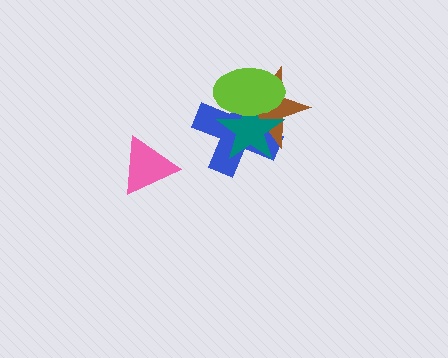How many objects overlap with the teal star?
3 objects overlap with the teal star.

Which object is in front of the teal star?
The lime ellipse is in front of the teal star.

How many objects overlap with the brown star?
3 objects overlap with the brown star.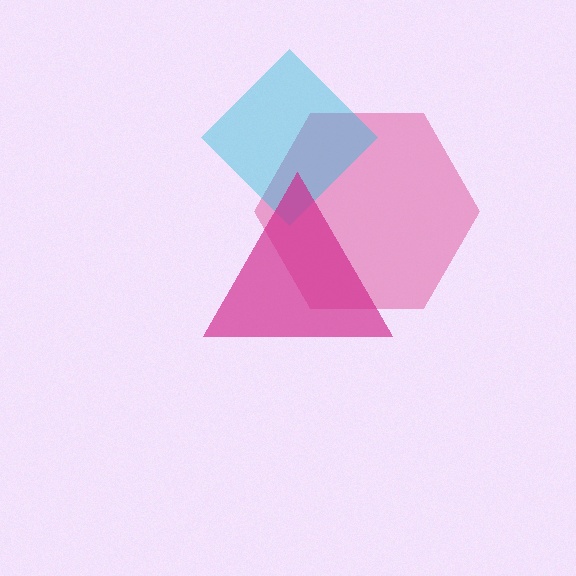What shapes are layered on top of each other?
The layered shapes are: a pink hexagon, a cyan diamond, a magenta triangle.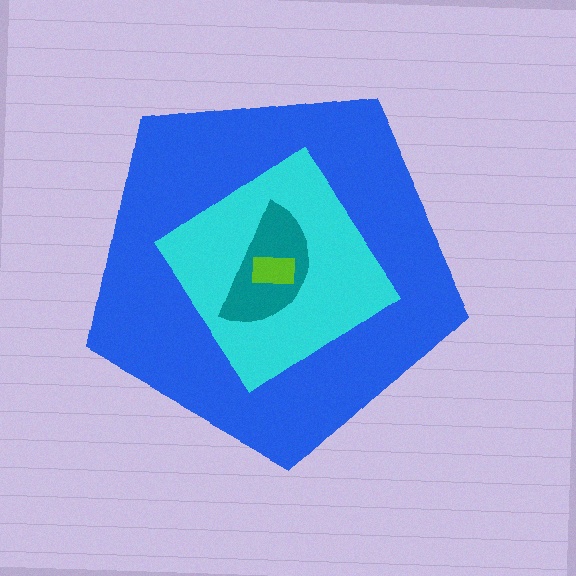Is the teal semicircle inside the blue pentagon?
Yes.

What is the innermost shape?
The lime rectangle.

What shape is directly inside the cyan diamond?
The teal semicircle.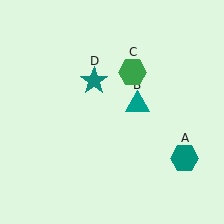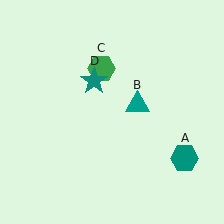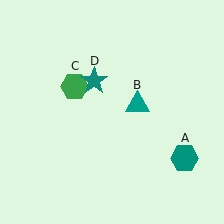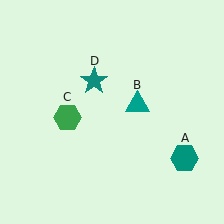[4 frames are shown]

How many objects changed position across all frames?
1 object changed position: green hexagon (object C).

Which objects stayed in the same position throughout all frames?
Teal hexagon (object A) and teal triangle (object B) and teal star (object D) remained stationary.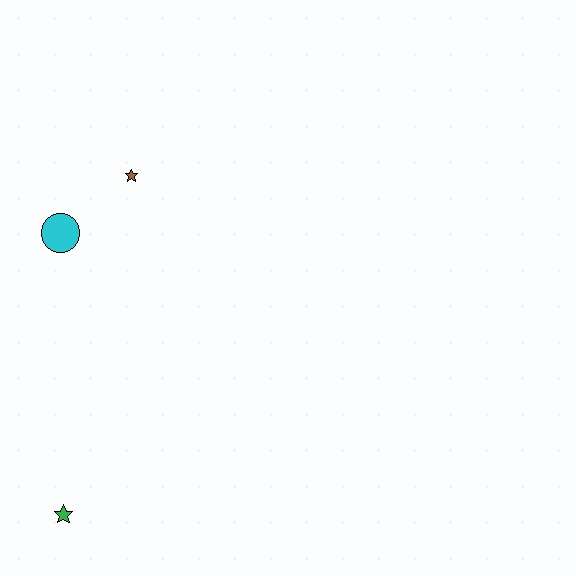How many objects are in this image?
There are 3 objects.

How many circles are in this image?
There is 1 circle.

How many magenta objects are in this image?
There are no magenta objects.